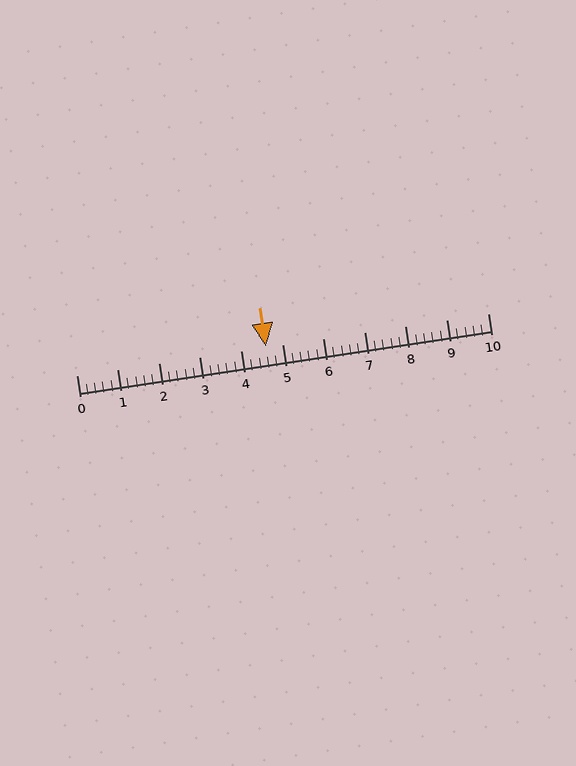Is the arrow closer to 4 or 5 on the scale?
The arrow is closer to 5.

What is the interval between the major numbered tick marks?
The major tick marks are spaced 1 units apart.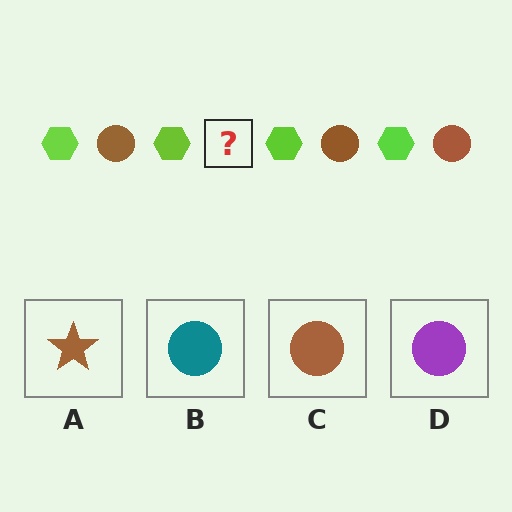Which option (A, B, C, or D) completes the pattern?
C.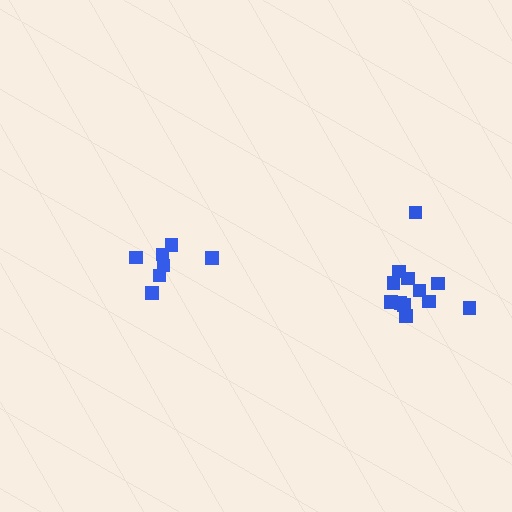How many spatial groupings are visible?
There are 2 spatial groupings.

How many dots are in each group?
Group 1: 7 dots, Group 2: 12 dots (19 total).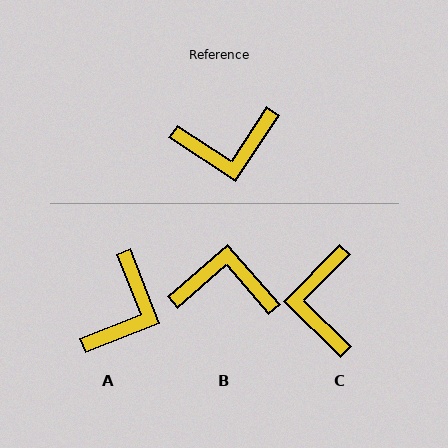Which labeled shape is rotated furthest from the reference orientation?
B, about 164 degrees away.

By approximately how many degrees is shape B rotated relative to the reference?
Approximately 164 degrees counter-clockwise.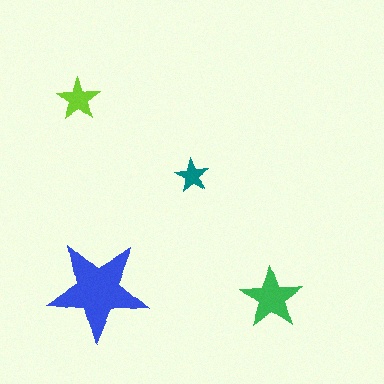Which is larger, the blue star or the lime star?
The blue one.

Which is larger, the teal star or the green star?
The green one.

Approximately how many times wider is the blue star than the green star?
About 1.5 times wider.